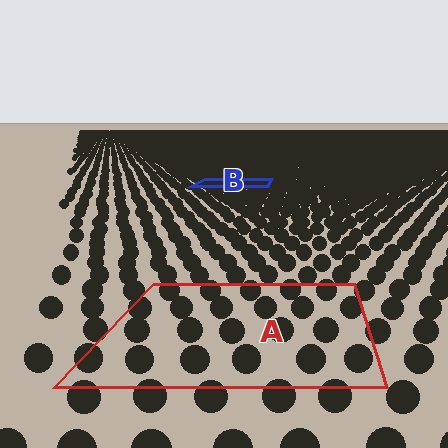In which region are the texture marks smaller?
The texture marks are smaller in region B, because it is farther away.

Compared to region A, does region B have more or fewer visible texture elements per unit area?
Region B has more texture elements per unit area — they are packed more densely because it is farther away.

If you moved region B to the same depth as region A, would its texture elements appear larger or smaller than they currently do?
They would appear larger. At a closer depth, the same texture elements are projected at a bigger on-screen size.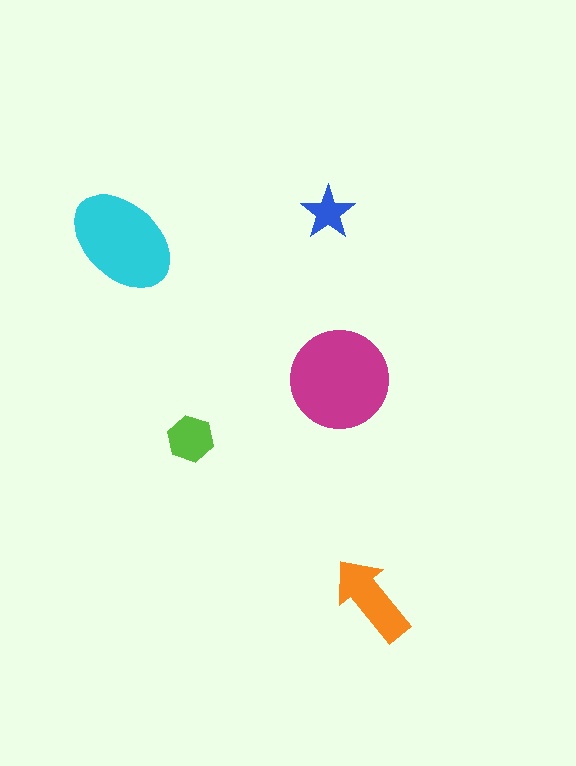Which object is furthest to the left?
The cyan ellipse is leftmost.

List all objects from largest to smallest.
The magenta circle, the cyan ellipse, the orange arrow, the lime hexagon, the blue star.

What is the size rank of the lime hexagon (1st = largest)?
4th.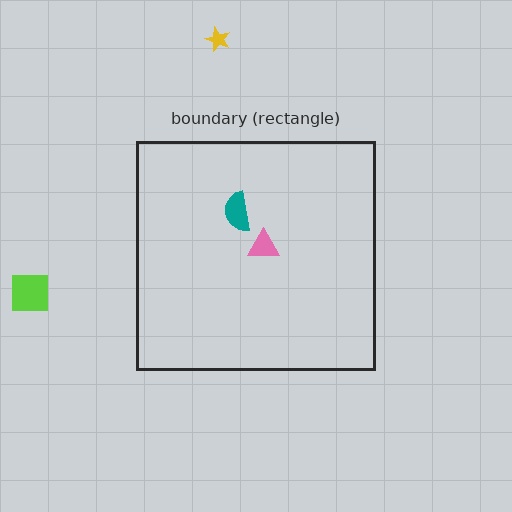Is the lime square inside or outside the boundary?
Outside.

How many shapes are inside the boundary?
2 inside, 2 outside.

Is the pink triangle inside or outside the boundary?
Inside.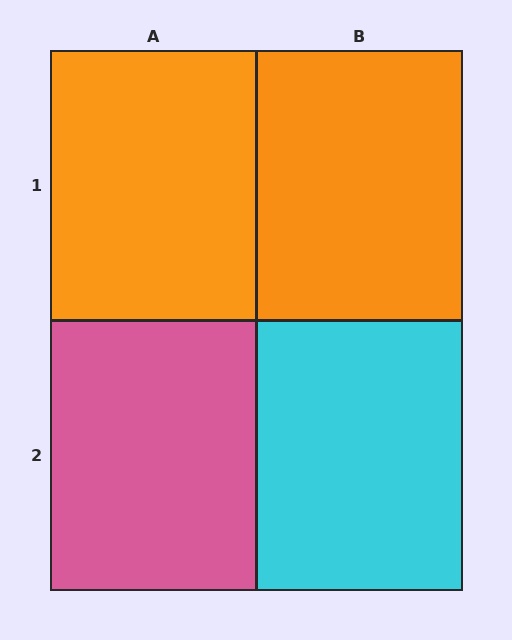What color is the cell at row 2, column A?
Pink.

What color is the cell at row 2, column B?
Cyan.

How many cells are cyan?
1 cell is cyan.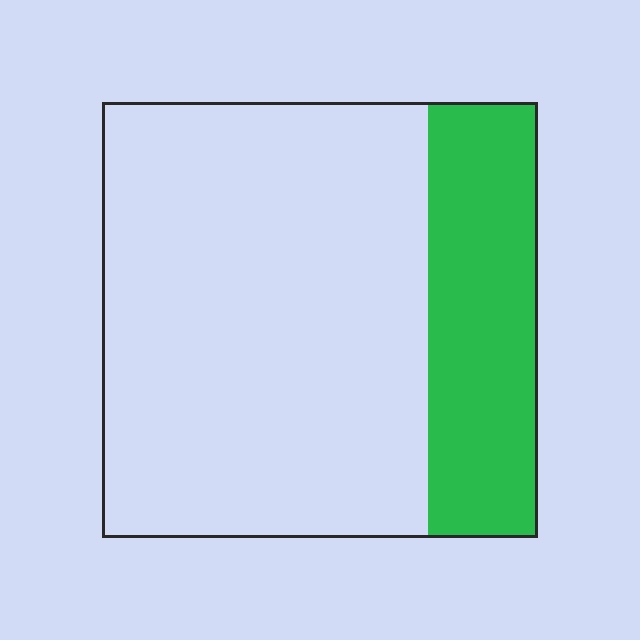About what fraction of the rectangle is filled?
About one quarter (1/4).